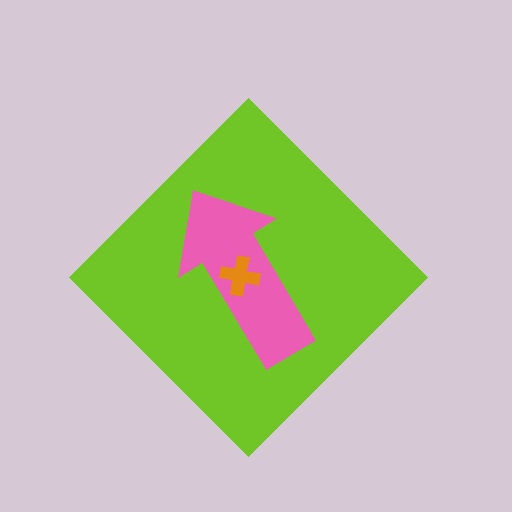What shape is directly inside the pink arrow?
The orange cross.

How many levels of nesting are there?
3.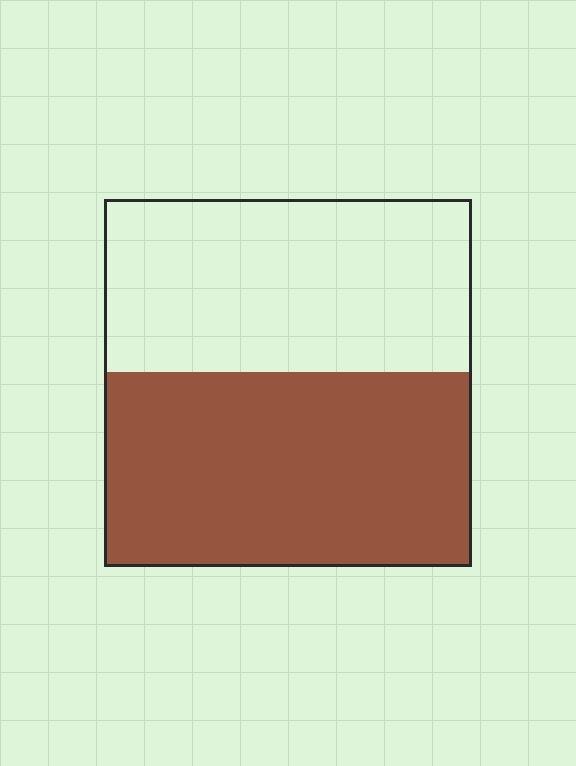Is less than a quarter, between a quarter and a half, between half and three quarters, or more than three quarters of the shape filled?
Between half and three quarters.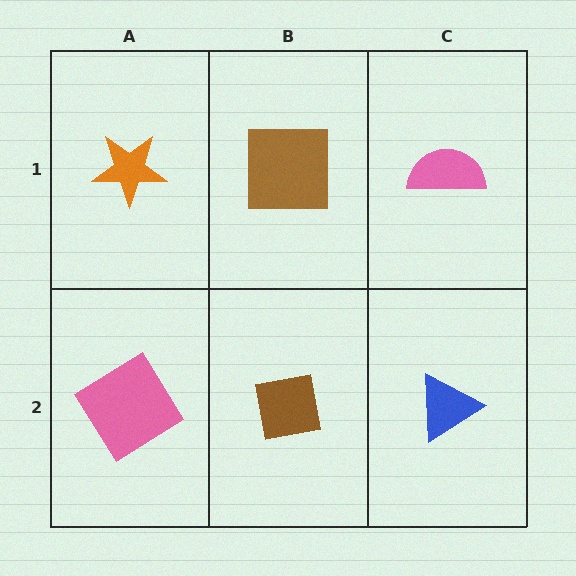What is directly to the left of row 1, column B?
An orange star.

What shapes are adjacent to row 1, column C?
A blue triangle (row 2, column C), a brown square (row 1, column B).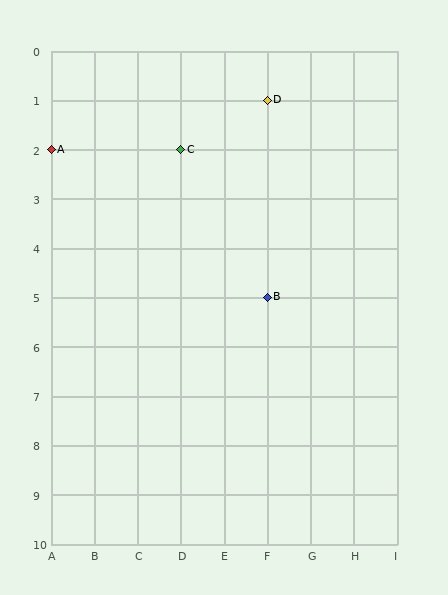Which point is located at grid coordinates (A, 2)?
Point A is at (A, 2).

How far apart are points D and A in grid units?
Points D and A are 5 columns and 1 row apart (about 5.1 grid units diagonally).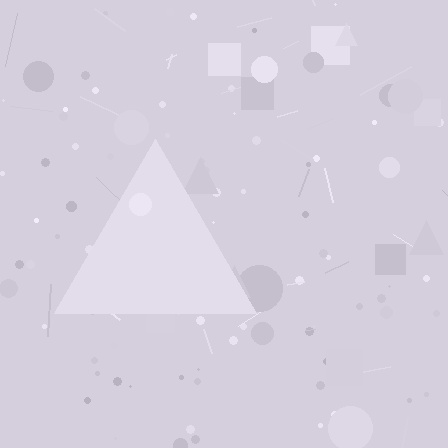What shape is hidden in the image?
A triangle is hidden in the image.